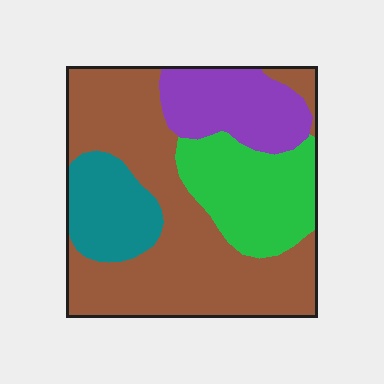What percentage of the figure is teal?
Teal covers 13% of the figure.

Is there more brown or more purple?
Brown.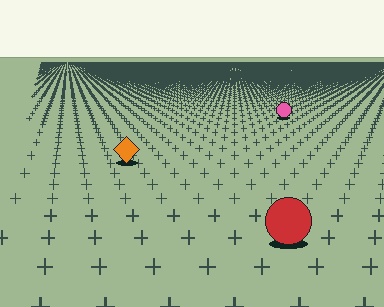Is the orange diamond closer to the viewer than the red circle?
No. The red circle is closer — you can tell from the texture gradient: the ground texture is coarser near it.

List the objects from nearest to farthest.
From nearest to farthest: the red circle, the orange diamond, the pink circle.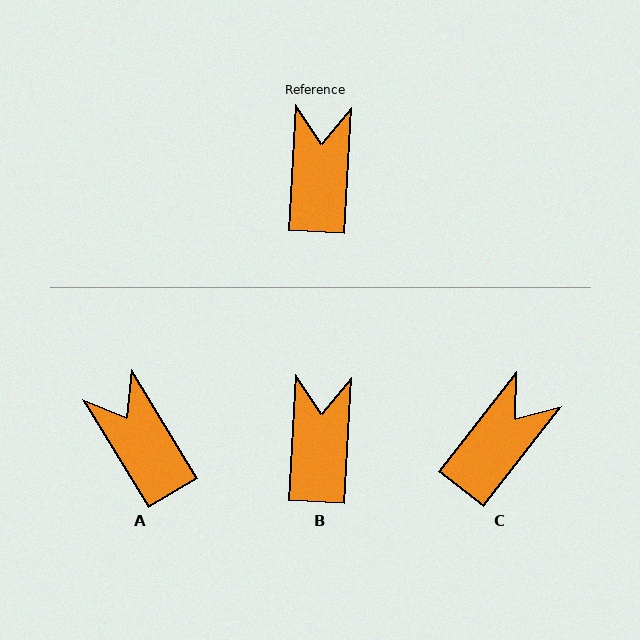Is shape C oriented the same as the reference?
No, it is off by about 35 degrees.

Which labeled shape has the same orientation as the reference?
B.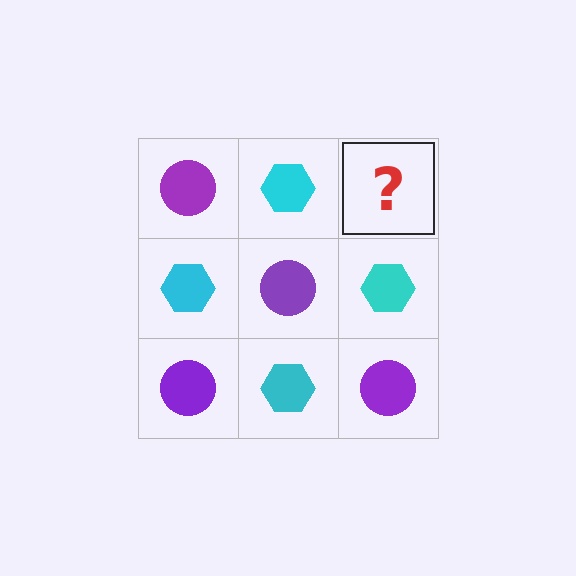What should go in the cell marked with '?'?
The missing cell should contain a purple circle.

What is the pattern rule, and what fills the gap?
The rule is that it alternates purple circle and cyan hexagon in a checkerboard pattern. The gap should be filled with a purple circle.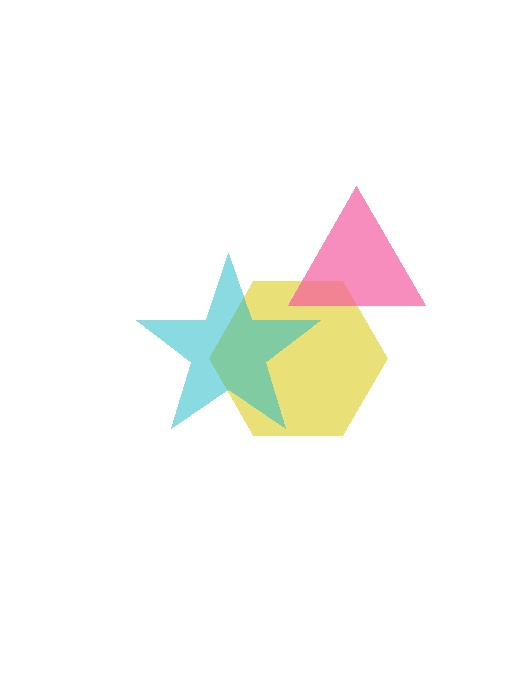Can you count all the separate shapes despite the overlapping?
Yes, there are 3 separate shapes.